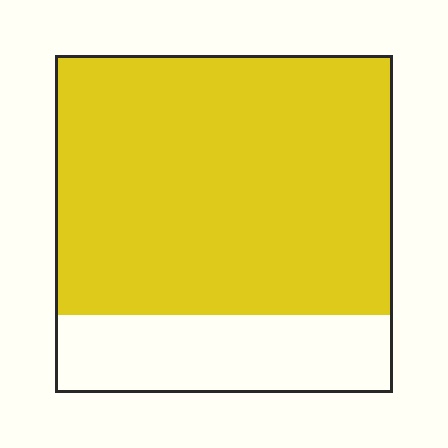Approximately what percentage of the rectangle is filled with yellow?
Approximately 75%.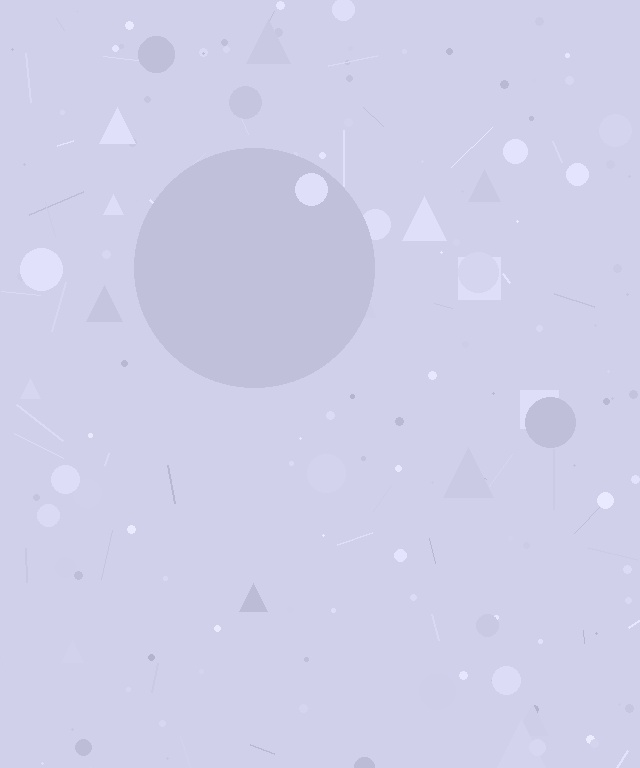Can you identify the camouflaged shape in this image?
The camouflaged shape is a circle.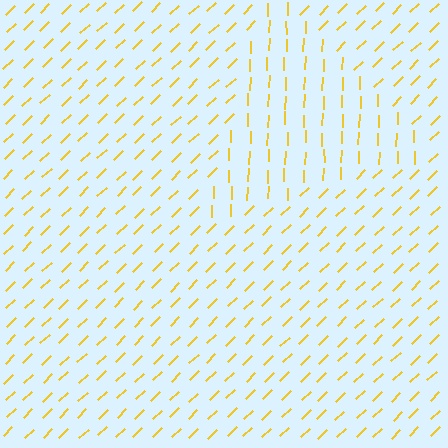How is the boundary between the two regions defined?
The boundary is defined purely by a change in line orientation (approximately 45 degrees difference). All lines are the same color and thickness.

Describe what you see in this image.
The image is filled with small yellow line segments. A triangle region in the image has lines oriented differently from the surrounding lines, creating a visible texture boundary.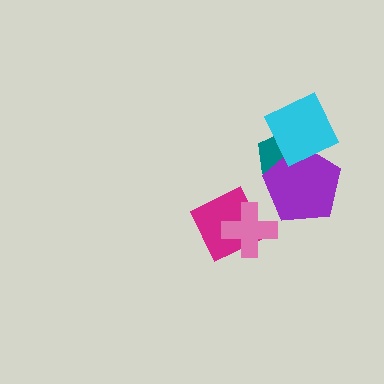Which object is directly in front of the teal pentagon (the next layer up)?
The purple pentagon is directly in front of the teal pentagon.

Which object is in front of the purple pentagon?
The cyan diamond is in front of the purple pentagon.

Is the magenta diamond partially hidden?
Yes, it is partially covered by another shape.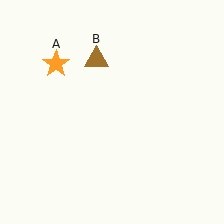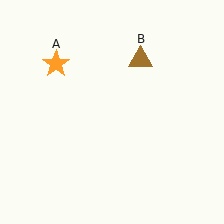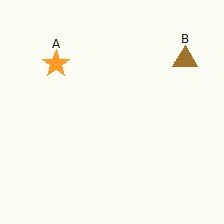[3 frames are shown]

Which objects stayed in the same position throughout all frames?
Orange star (object A) remained stationary.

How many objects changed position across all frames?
1 object changed position: brown triangle (object B).